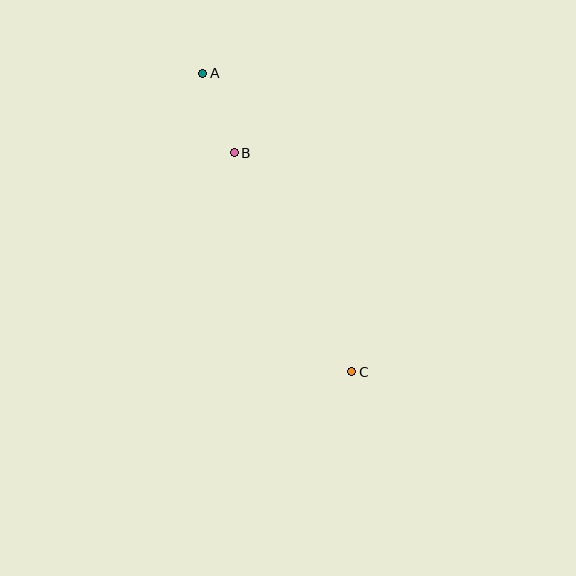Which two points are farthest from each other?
Points A and C are farthest from each other.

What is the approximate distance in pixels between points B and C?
The distance between B and C is approximately 249 pixels.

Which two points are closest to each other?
Points A and B are closest to each other.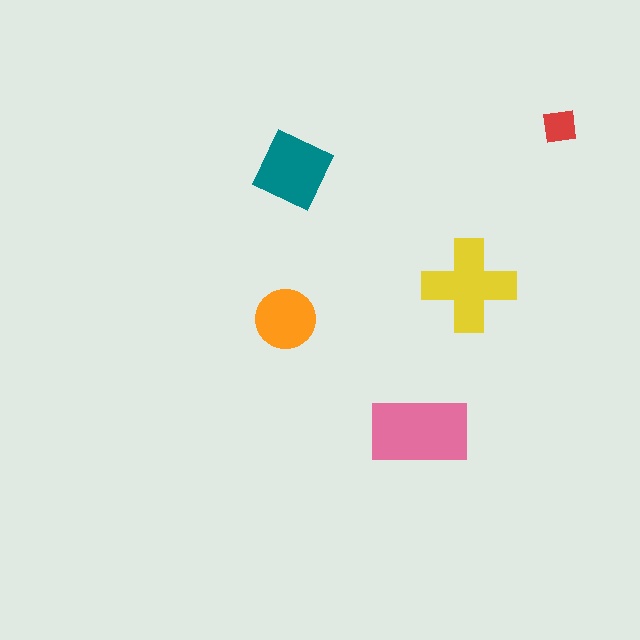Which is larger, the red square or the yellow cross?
The yellow cross.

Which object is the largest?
The pink rectangle.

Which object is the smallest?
The red square.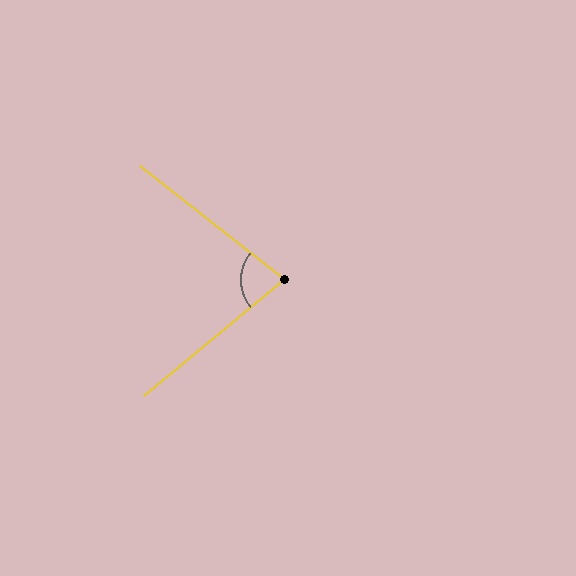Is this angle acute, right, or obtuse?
It is acute.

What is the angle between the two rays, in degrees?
Approximately 78 degrees.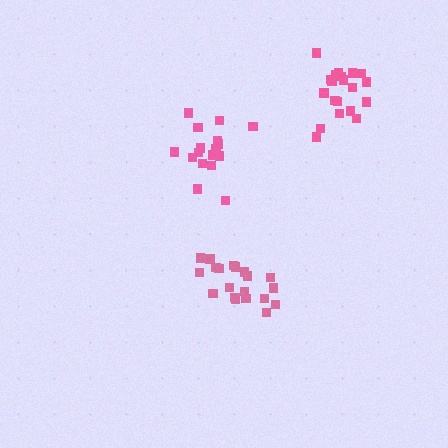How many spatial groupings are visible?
There are 3 spatial groupings.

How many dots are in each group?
Group 1: 20 dots, Group 2: 19 dots, Group 3: 20 dots (59 total).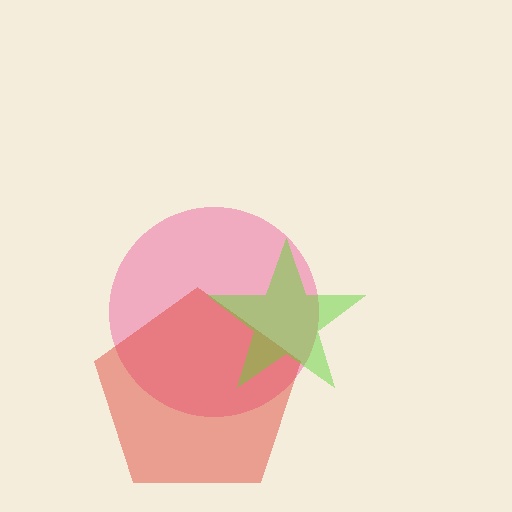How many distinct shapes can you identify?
There are 3 distinct shapes: a pink circle, a red pentagon, a lime star.